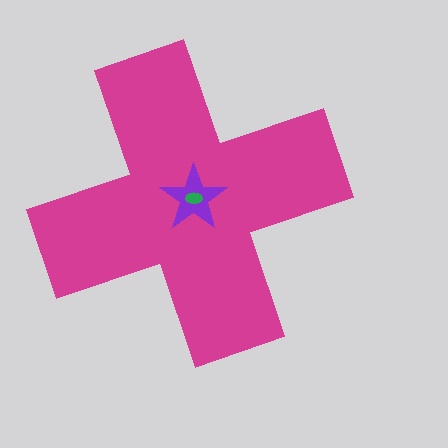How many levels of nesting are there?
3.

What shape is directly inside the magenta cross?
The purple star.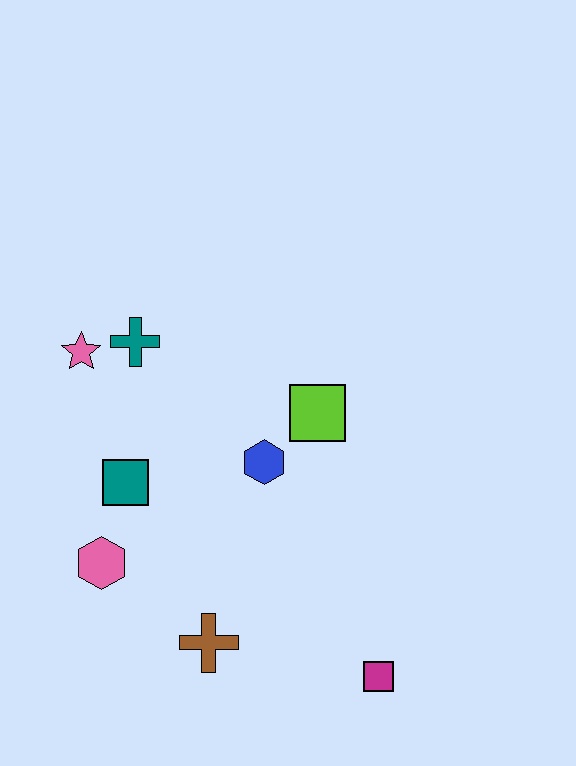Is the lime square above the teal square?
Yes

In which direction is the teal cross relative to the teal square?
The teal cross is above the teal square.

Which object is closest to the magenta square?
The brown cross is closest to the magenta square.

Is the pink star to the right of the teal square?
No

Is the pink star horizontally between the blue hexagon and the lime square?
No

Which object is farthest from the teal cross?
The magenta square is farthest from the teal cross.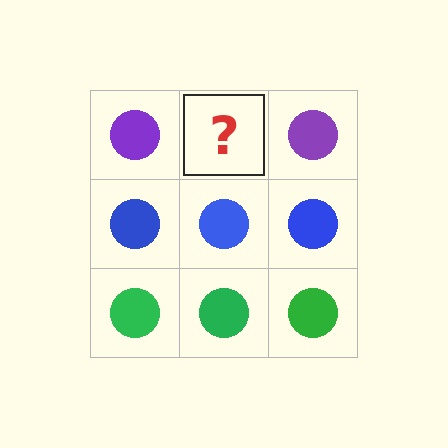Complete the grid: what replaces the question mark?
The question mark should be replaced with a purple circle.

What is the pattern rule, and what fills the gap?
The rule is that each row has a consistent color. The gap should be filled with a purple circle.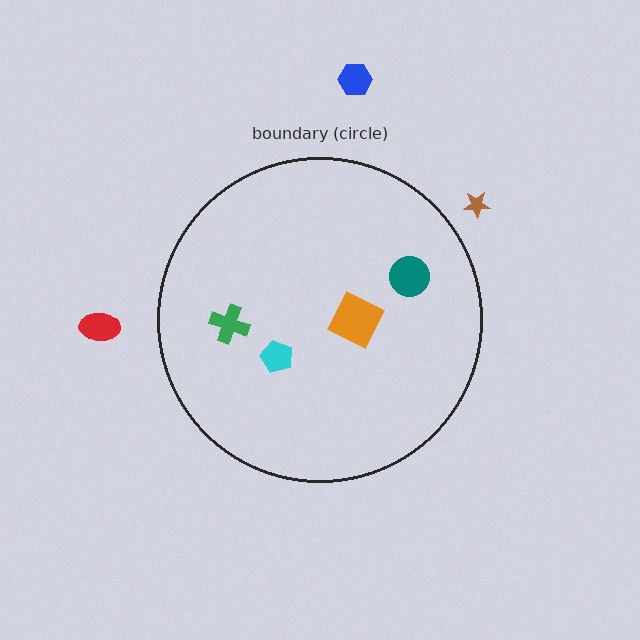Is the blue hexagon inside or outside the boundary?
Outside.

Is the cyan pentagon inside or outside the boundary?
Inside.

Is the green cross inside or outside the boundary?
Inside.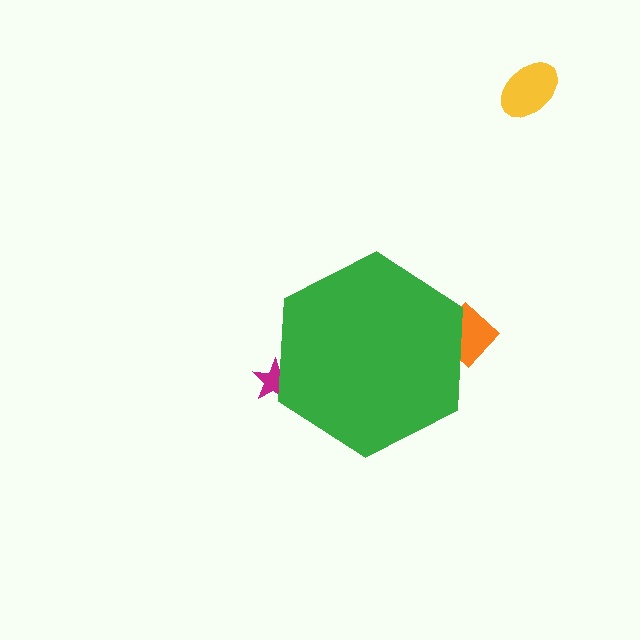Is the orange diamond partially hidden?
Yes, the orange diamond is partially hidden behind the green hexagon.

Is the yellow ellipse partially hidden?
No, the yellow ellipse is fully visible.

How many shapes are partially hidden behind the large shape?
2 shapes are partially hidden.